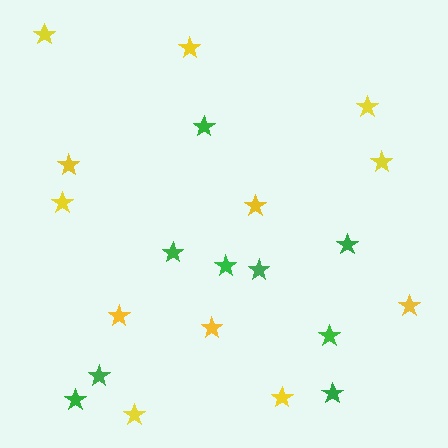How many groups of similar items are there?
There are 2 groups: one group of green stars (9) and one group of yellow stars (12).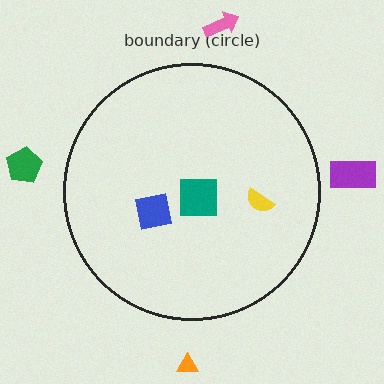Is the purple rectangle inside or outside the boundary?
Outside.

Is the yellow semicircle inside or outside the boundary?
Inside.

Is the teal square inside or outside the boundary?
Inside.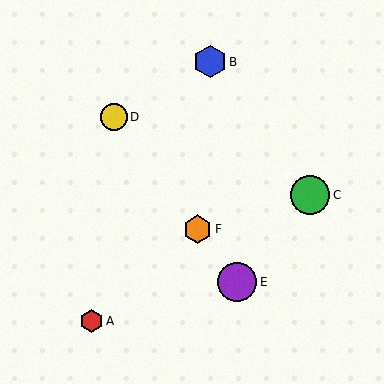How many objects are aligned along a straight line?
3 objects (D, E, F) are aligned along a straight line.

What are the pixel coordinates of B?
Object B is at (210, 62).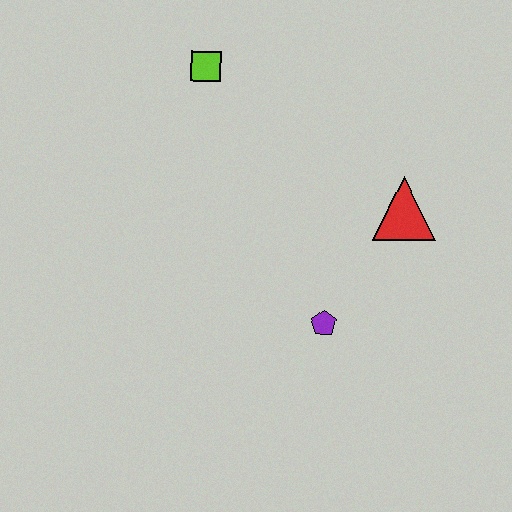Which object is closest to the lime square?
The red triangle is closest to the lime square.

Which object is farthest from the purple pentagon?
The lime square is farthest from the purple pentagon.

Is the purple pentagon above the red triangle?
No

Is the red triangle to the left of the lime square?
No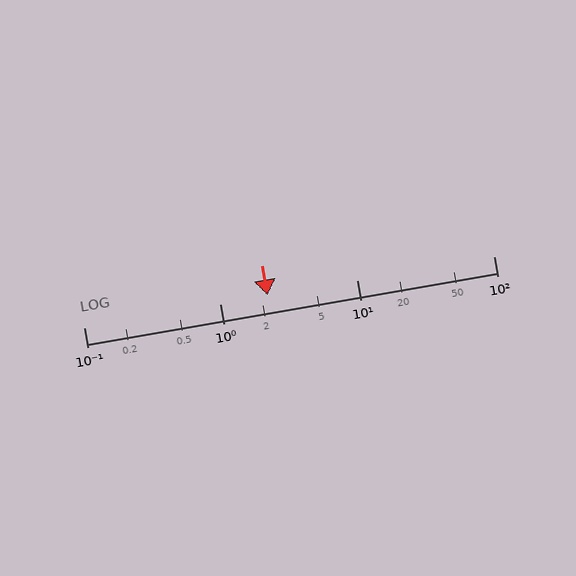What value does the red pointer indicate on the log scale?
The pointer indicates approximately 2.2.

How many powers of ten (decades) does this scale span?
The scale spans 3 decades, from 0.1 to 100.